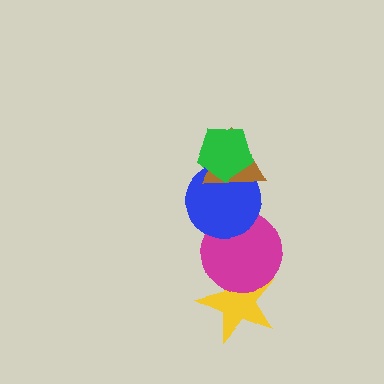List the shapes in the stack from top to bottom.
From top to bottom: the green pentagon, the brown triangle, the blue circle, the magenta circle, the yellow star.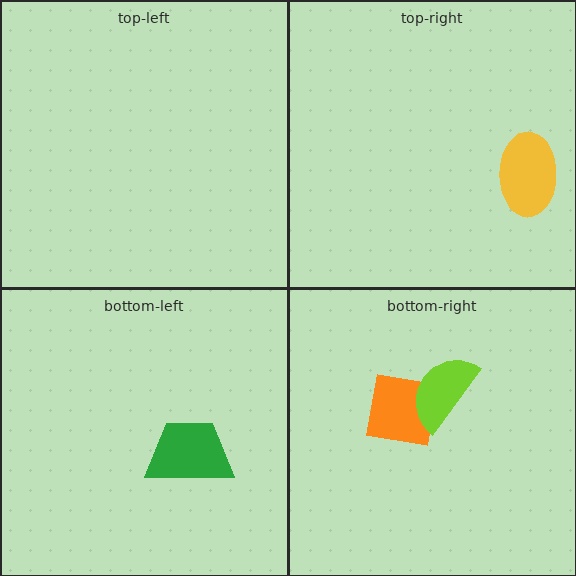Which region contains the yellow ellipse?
The top-right region.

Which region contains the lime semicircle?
The bottom-right region.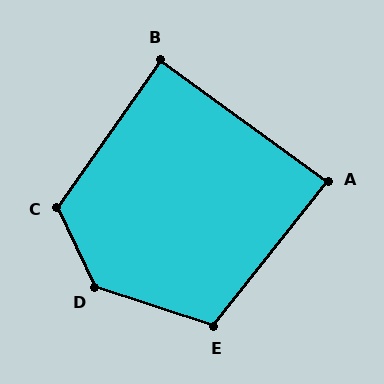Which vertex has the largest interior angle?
D, at approximately 134 degrees.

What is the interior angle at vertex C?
Approximately 119 degrees (obtuse).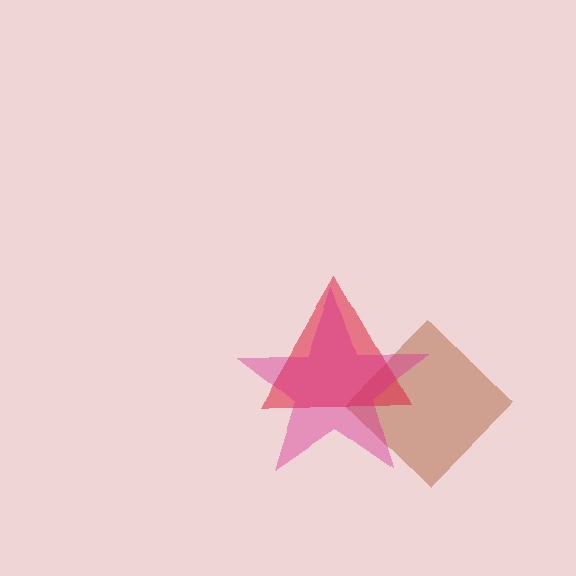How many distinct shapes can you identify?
There are 3 distinct shapes: a brown diamond, a red triangle, a magenta star.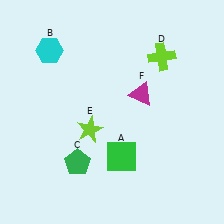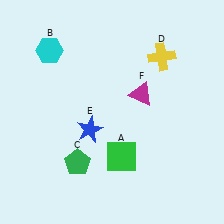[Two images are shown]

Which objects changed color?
D changed from lime to yellow. E changed from lime to blue.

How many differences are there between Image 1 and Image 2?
There are 2 differences between the two images.